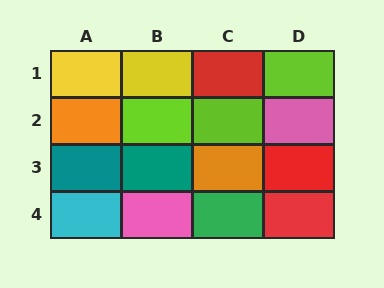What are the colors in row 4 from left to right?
Cyan, pink, green, red.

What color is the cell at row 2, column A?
Orange.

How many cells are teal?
2 cells are teal.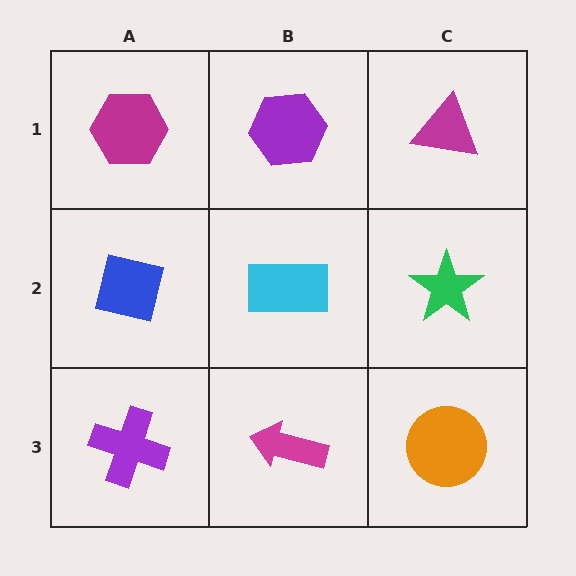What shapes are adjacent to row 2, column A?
A magenta hexagon (row 1, column A), a purple cross (row 3, column A), a cyan rectangle (row 2, column B).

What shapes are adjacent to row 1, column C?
A green star (row 2, column C), a purple hexagon (row 1, column B).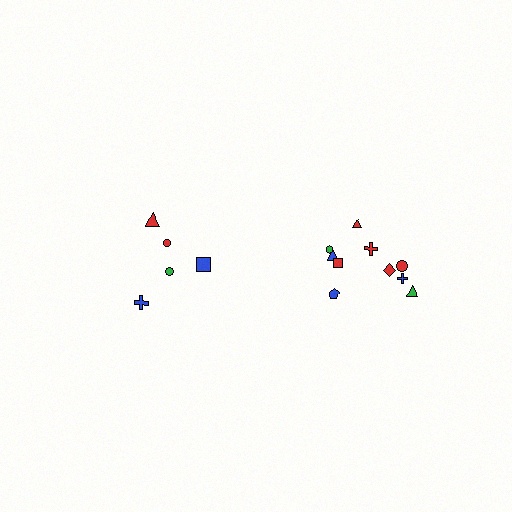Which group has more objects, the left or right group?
The right group.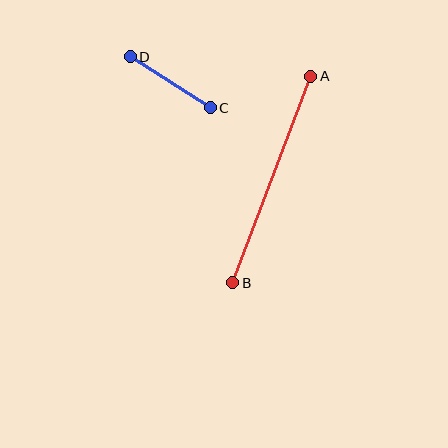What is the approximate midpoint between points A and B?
The midpoint is at approximately (272, 180) pixels.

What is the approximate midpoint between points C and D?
The midpoint is at approximately (170, 82) pixels.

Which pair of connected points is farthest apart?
Points A and B are farthest apart.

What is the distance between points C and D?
The distance is approximately 95 pixels.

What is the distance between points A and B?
The distance is approximately 220 pixels.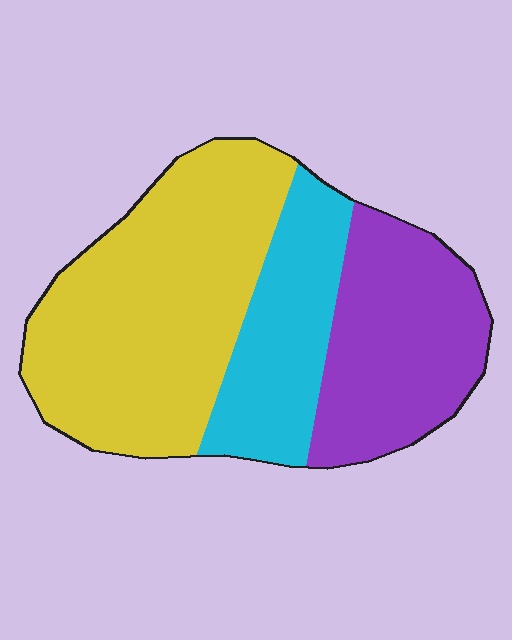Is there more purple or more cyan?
Purple.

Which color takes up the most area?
Yellow, at roughly 50%.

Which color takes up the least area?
Cyan, at roughly 20%.